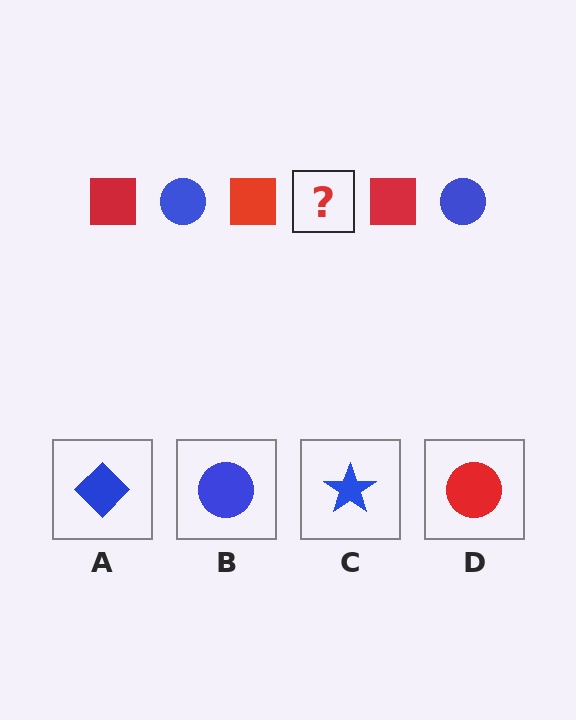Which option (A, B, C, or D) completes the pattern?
B.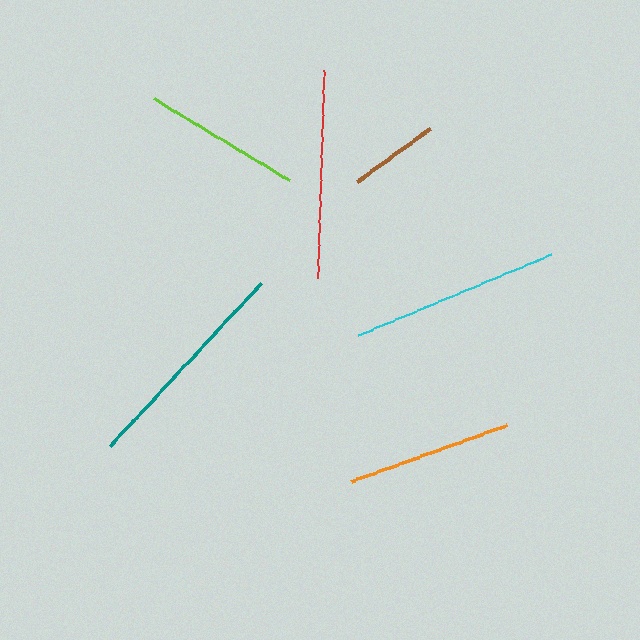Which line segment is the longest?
The teal line is the longest at approximately 223 pixels.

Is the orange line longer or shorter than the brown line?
The orange line is longer than the brown line.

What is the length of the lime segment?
The lime segment is approximately 159 pixels long.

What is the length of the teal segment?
The teal segment is approximately 223 pixels long.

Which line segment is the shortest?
The brown line is the shortest at approximately 91 pixels.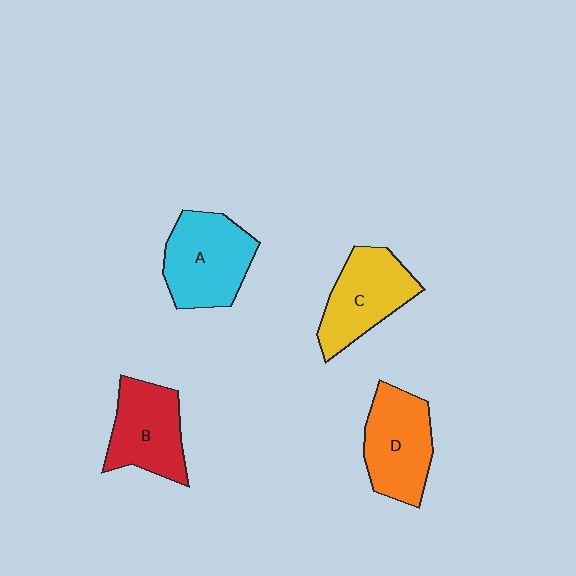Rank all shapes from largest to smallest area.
From largest to smallest: A (cyan), D (orange), C (yellow), B (red).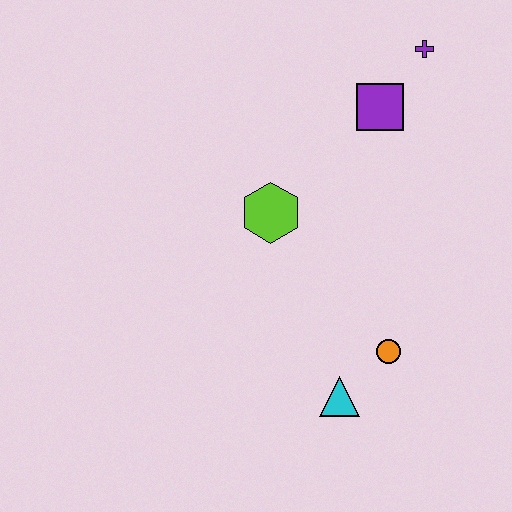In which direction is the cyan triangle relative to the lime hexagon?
The cyan triangle is below the lime hexagon.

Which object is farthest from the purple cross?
The cyan triangle is farthest from the purple cross.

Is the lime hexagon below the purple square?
Yes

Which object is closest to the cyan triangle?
The orange circle is closest to the cyan triangle.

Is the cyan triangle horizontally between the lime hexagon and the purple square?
Yes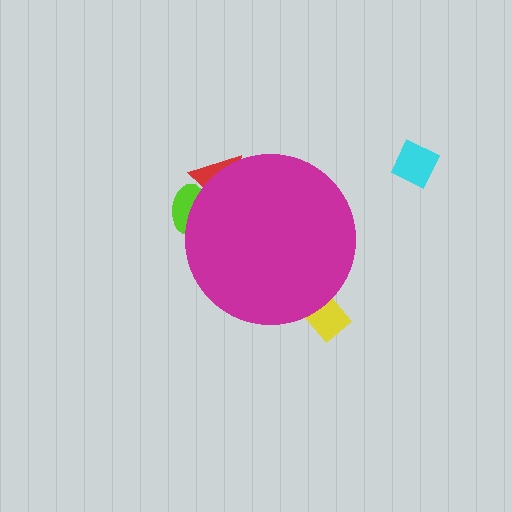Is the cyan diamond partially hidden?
No, the cyan diamond is fully visible.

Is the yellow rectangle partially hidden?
Yes, the yellow rectangle is partially hidden behind the magenta circle.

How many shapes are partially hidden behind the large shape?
3 shapes are partially hidden.